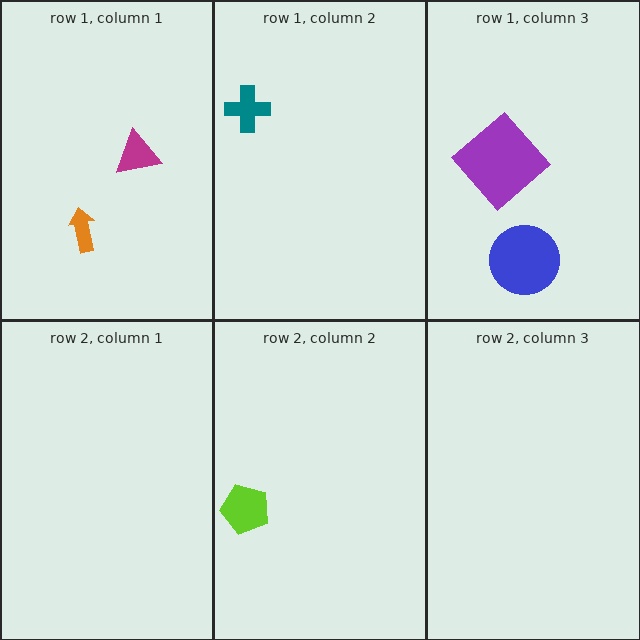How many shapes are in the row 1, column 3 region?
2.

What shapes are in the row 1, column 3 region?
The blue circle, the purple diamond.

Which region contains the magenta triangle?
The row 1, column 1 region.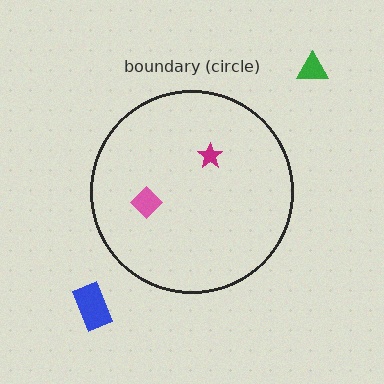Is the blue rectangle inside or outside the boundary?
Outside.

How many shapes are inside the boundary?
2 inside, 2 outside.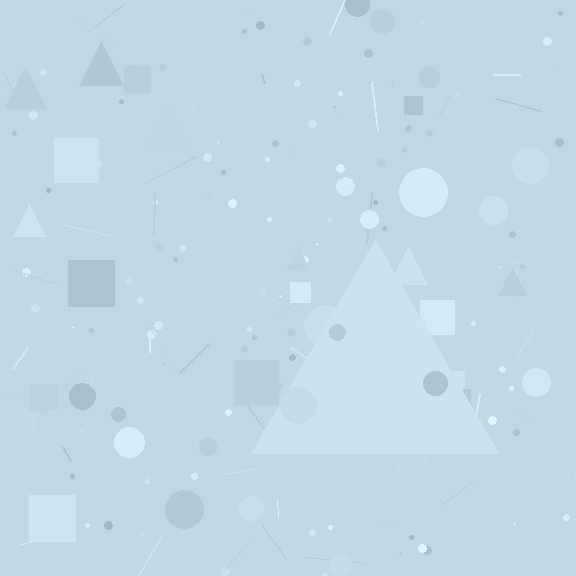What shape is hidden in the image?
A triangle is hidden in the image.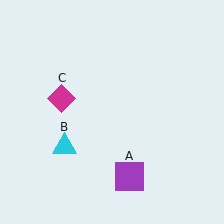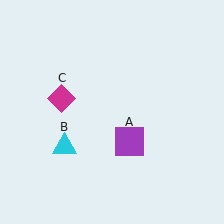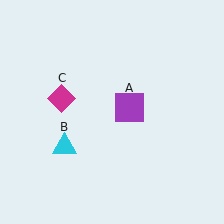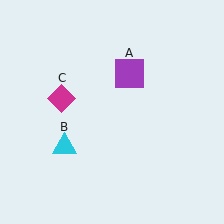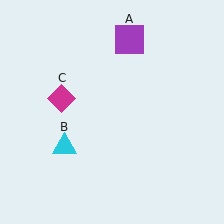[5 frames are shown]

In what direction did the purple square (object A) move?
The purple square (object A) moved up.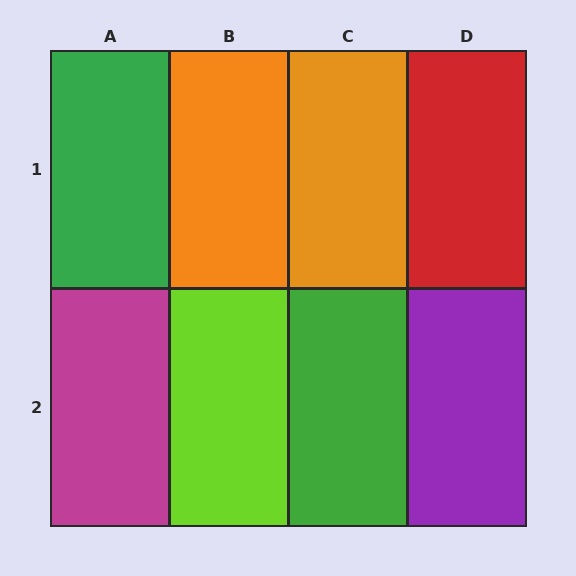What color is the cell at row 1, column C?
Orange.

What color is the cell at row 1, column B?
Orange.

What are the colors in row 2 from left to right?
Magenta, lime, green, purple.